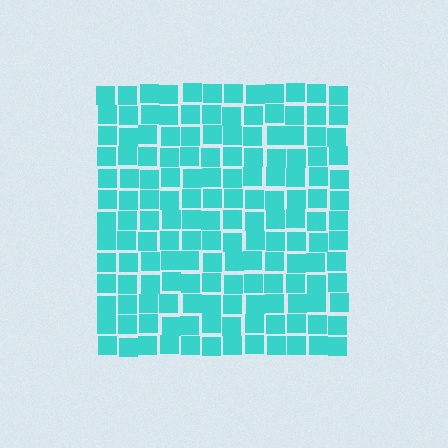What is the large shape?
The large shape is a square.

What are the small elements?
The small elements are squares.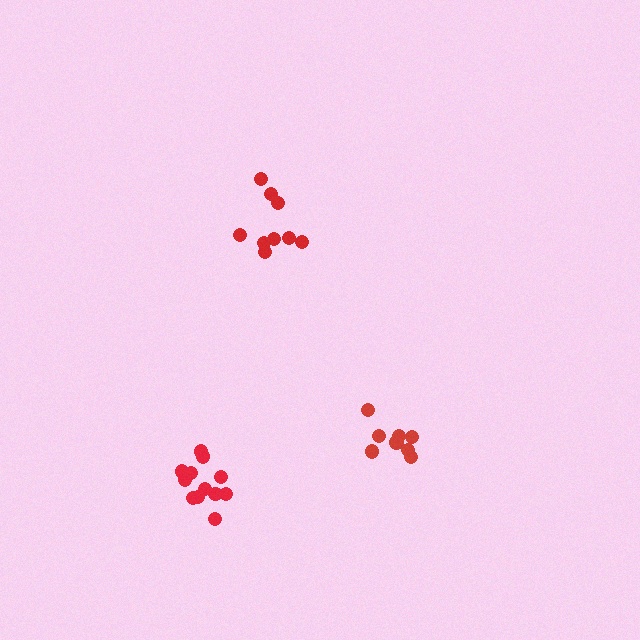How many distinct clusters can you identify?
There are 3 distinct clusters.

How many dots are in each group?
Group 1: 9 dots, Group 2: 8 dots, Group 3: 12 dots (29 total).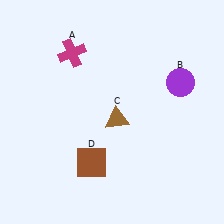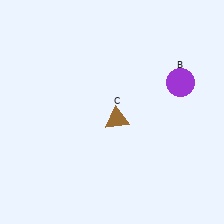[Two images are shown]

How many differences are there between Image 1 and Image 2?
There are 2 differences between the two images.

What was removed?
The magenta cross (A), the brown square (D) were removed in Image 2.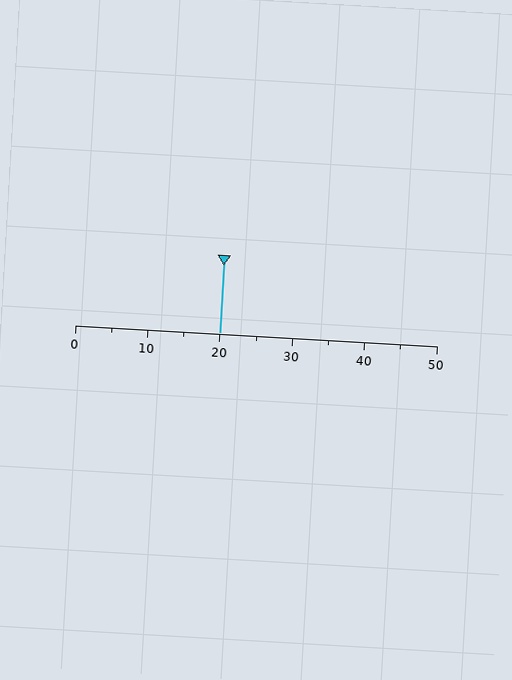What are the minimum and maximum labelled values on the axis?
The axis runs from 0 to 50.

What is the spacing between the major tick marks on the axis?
The major ticks are spaced 10 apart.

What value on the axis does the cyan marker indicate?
The marker indicates approximately 20.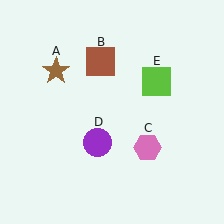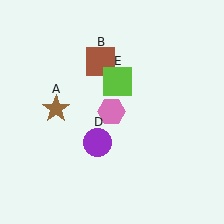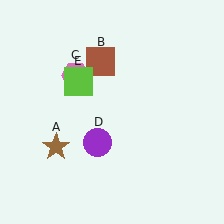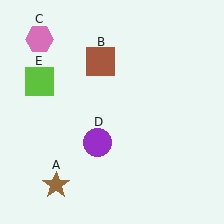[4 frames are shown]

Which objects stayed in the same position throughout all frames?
Brown square (object B) and purple circle (object D) remained stationary.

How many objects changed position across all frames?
3 objects changed position: brown star (object A), pink hexagon (object C), lime square (object E).